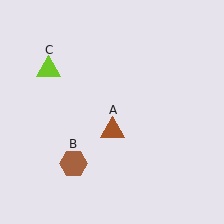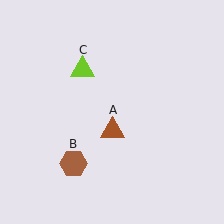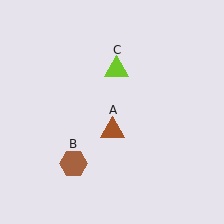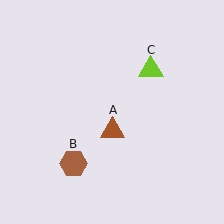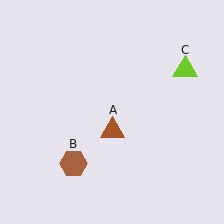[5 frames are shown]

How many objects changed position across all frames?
1 object changed position: lime triangle (object C).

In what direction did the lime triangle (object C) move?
The lime triangle (object C) moved right.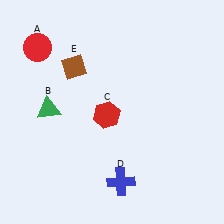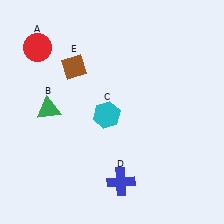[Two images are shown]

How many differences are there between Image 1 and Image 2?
There is 1 difference between the two images.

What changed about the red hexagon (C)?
In Image 1, C is red. In Image 2, it changed to cyan.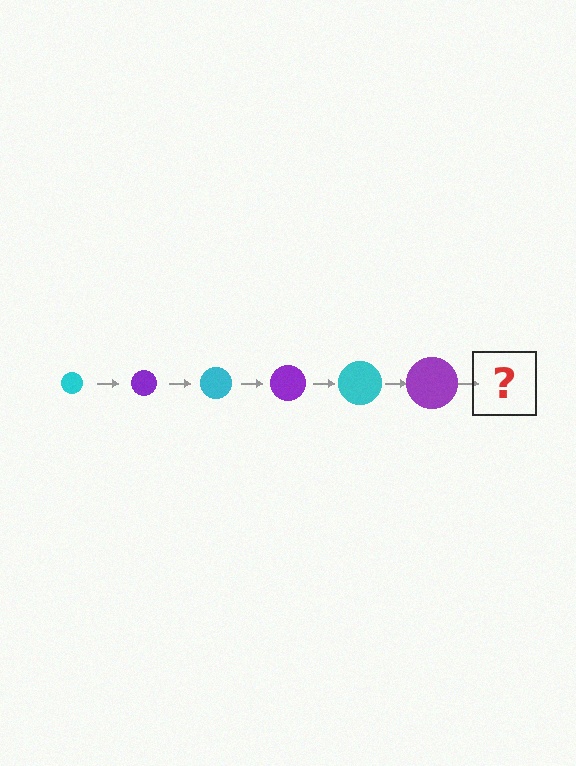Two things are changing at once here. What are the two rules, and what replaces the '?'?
The two rules are that the circle grows larger each step and the color cycles through cyan and purple. The '?' should be a cyan circle, larger than the previous one.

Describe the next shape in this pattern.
It should be a cyan circle, larger than the previous one.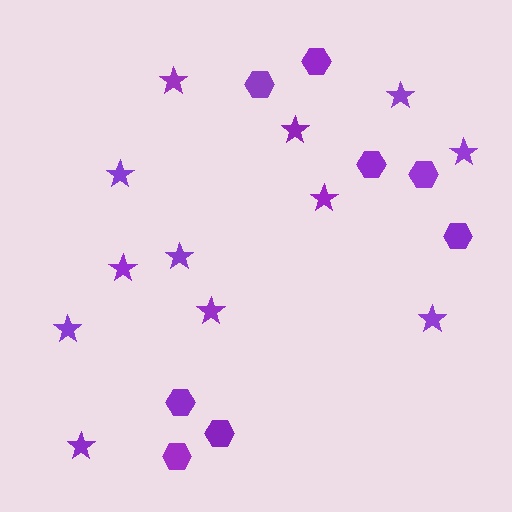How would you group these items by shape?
There are 2 groups: one group of hexagons (8) and one group of stars (12).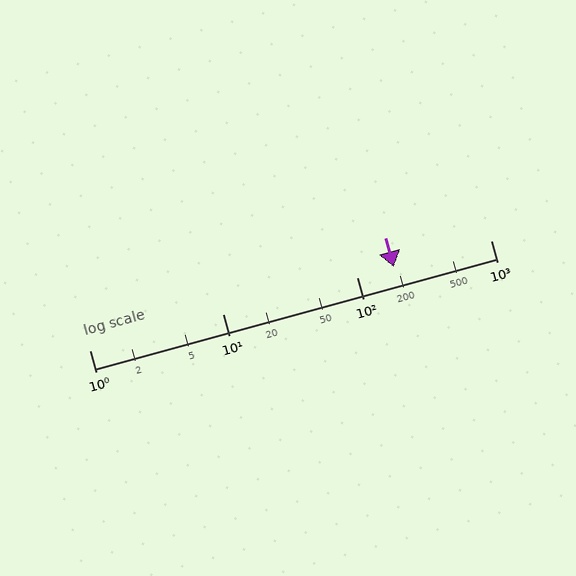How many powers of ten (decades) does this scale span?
The scale spans 3 decades, from 1 to 1000.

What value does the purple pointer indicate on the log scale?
The pointer indicates approximately 190.